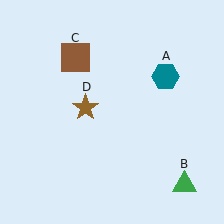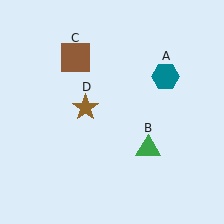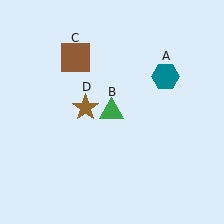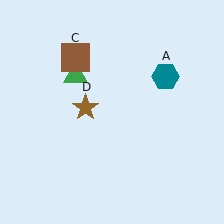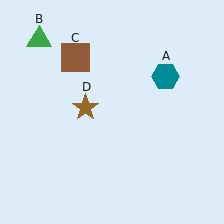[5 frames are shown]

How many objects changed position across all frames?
1 object changed position: green triangle (object B).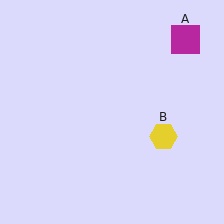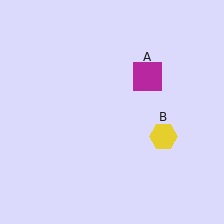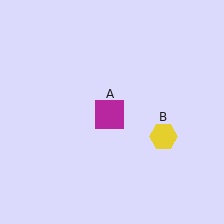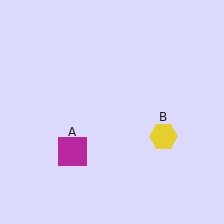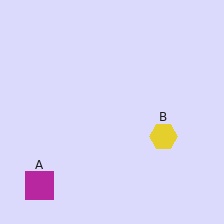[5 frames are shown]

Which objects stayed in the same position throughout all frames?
Yellow hexagon (object B) remained stationary.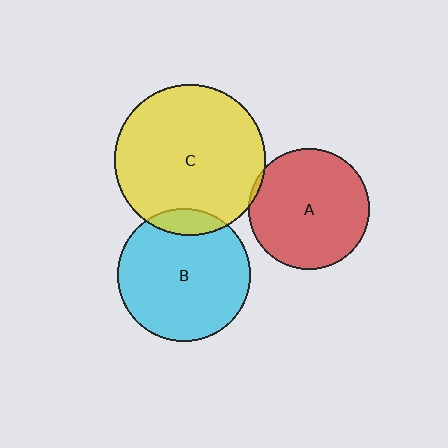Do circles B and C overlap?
Yes.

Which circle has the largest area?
Circle C (yellow).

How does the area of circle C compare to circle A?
Approximately 1.6 times.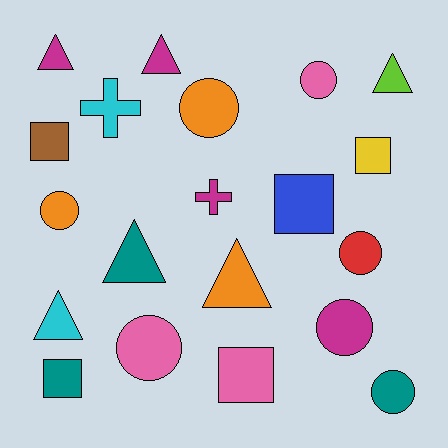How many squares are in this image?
There are 5 squares.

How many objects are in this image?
There are 20 objects.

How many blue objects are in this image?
There is 1 blue object.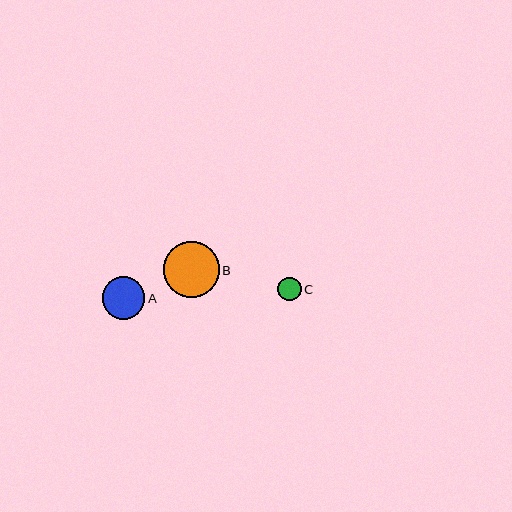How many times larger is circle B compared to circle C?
Circle B is approximately 2.4 times the size of circle C.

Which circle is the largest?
Circle B is the largest with a size of approximately 56 pixels.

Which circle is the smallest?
Circle C is the smallest with a size of approximately 24 pixels.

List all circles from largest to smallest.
From largest to smallest: B, A, C.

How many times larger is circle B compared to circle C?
Circle B is approximately 2.4 times the size of circle C.